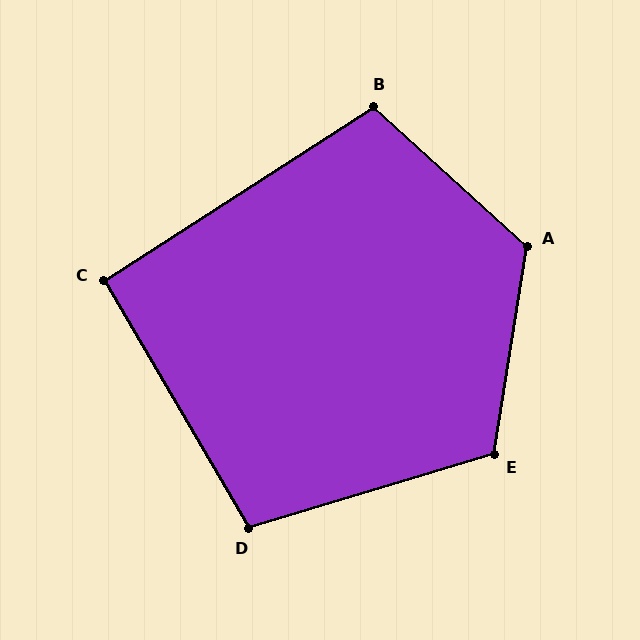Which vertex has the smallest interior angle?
C, at approximately 92 degrees.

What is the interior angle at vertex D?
Approximately 104 degrees (obtuse).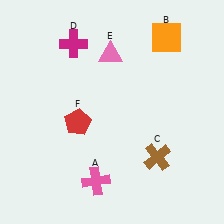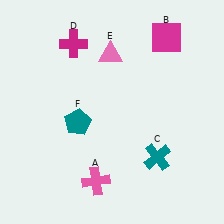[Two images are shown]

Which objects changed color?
B changed from orange to magenta. C changed from brown to teal. F changed from red to teal.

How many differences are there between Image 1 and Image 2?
There are 3 differences between the two images.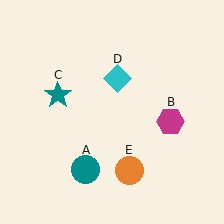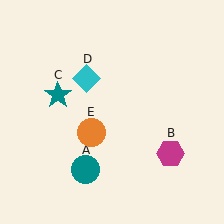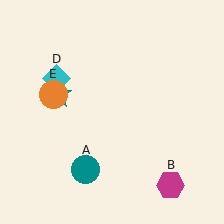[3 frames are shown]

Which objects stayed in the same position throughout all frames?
Teal circle (object A) and teal star (object C) remained stationary.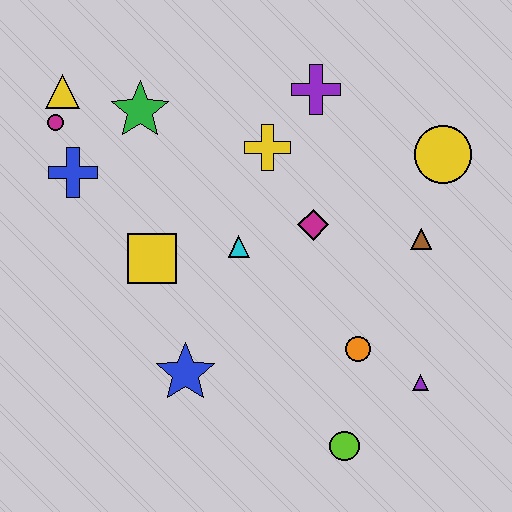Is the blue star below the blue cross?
Yes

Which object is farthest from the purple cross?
The lime circle is farthest from the purple cross.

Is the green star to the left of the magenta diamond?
Yes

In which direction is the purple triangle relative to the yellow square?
The purple triangle is to the right of the yellow square.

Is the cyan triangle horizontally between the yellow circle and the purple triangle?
No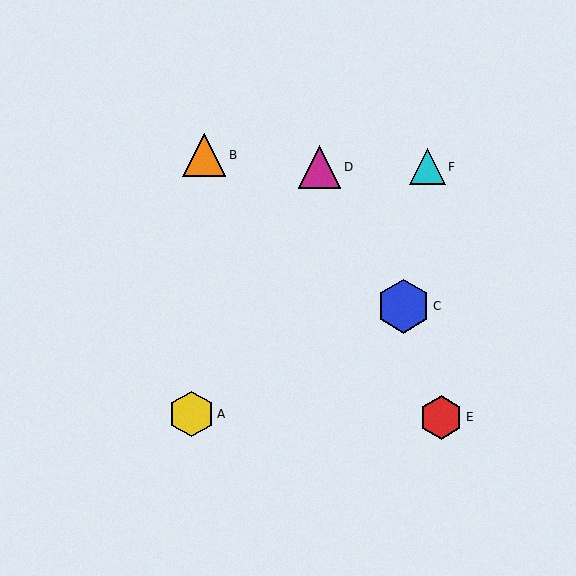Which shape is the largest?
The blue hexagon (labeled C) is the largest.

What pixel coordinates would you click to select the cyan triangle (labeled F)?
Click at (427, 167) to select the cyan triangle F.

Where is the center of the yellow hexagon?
The center of the yellow hexagon is at (191, 414).